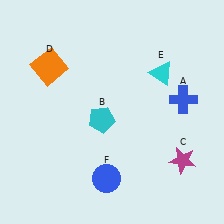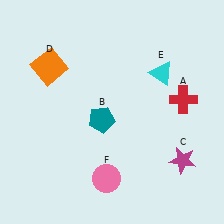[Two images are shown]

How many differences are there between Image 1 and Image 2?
There are 3 differences between the two images.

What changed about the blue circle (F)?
In Image 1, F is blue. In Image 2, it changed to pink.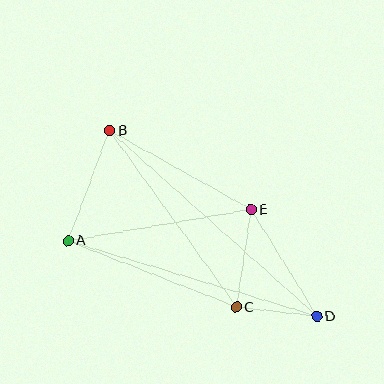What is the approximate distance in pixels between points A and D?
The distance between A and D is approximately 260 pixels.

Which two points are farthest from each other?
Points B and D are farthest from each other.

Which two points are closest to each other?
Points C and D are closest to each other.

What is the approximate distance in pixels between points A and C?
The distance between A and C is approximately 181 pixels.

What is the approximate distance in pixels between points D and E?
The distance between D and E is approximately 125 pixels.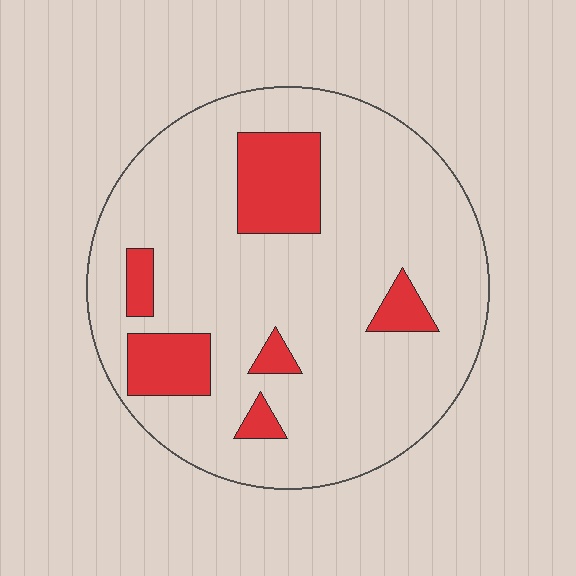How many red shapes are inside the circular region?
6.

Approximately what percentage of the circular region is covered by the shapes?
Approximately 15%.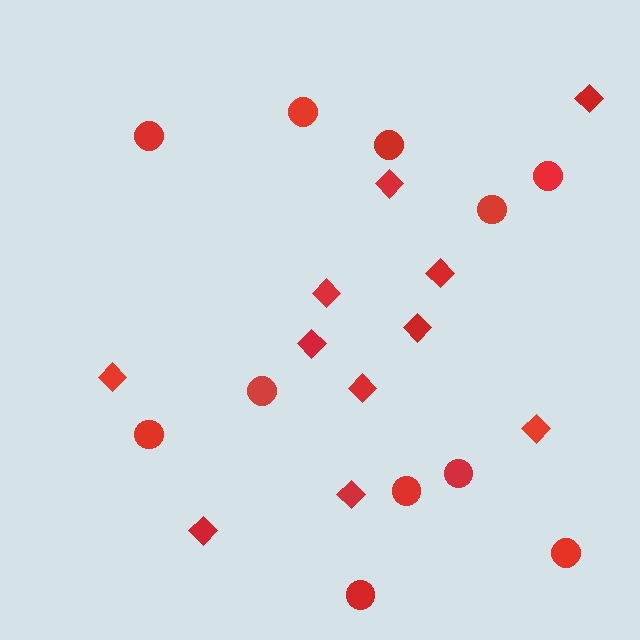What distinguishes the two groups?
There are 2 groups: one group of diamonds (11) and one group of circles (11).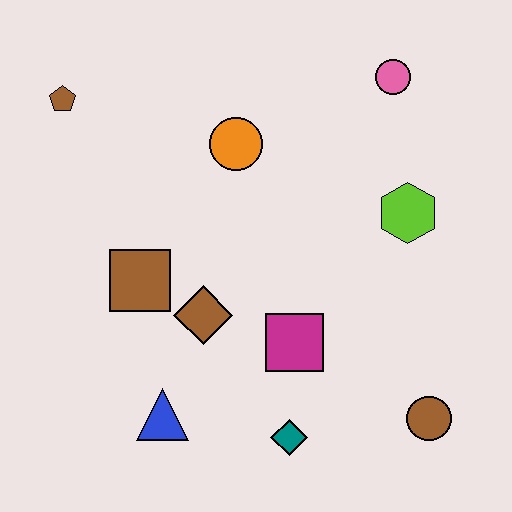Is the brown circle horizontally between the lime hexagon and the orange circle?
No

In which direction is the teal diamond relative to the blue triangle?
The teal diamond is to the right of the blue triangle.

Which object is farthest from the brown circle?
The brown pentagon is farthest from the brown circle.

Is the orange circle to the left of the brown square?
No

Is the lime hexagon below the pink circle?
Yes